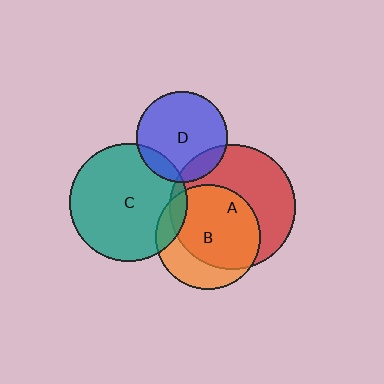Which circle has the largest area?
Circle A (red).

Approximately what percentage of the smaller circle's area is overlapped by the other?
Approximately 70%.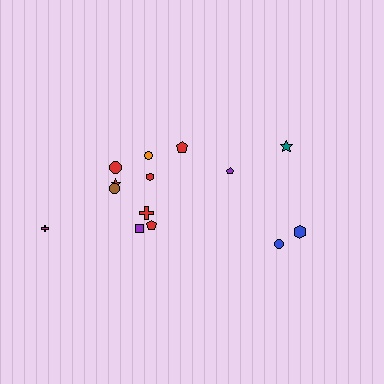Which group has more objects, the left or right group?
The left group.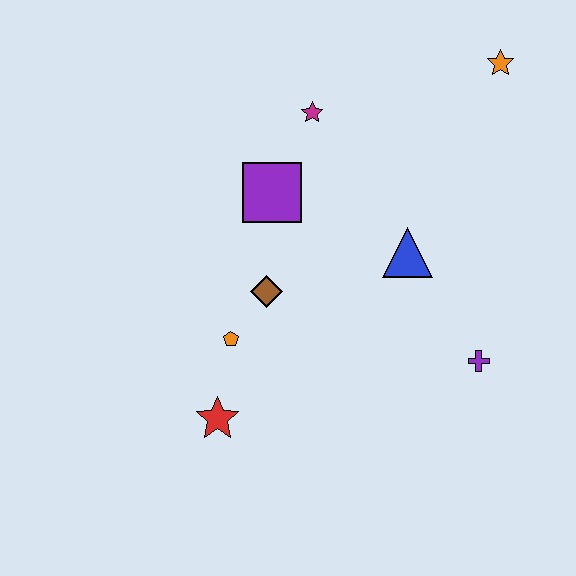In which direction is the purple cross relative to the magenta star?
The purple cross is below the magenta star.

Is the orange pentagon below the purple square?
Yes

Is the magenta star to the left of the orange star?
Yes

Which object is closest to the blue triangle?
The purple cross is closest to the blue triangle.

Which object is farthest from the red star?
The orange star is farthest from the red star.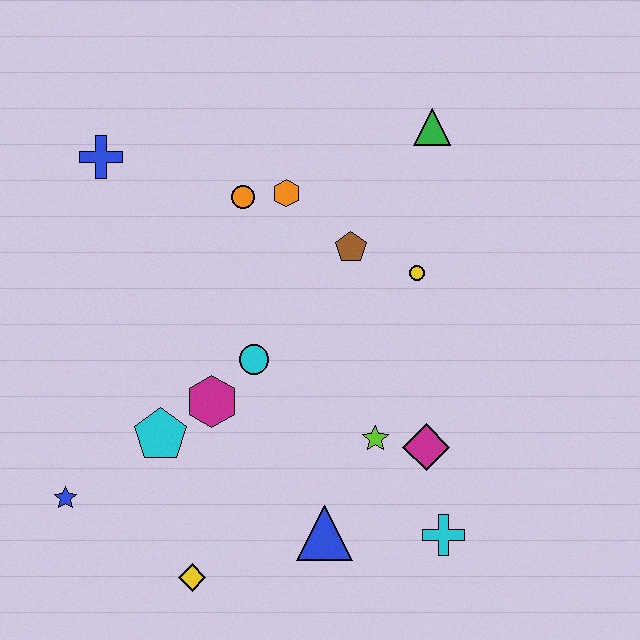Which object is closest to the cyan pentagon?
The magenta hexagon is closest to the cyan pentagon.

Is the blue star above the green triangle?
No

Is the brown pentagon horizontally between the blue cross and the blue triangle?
No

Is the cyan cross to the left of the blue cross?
No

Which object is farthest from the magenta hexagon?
The green triangle is farthest from the magenta hexagon.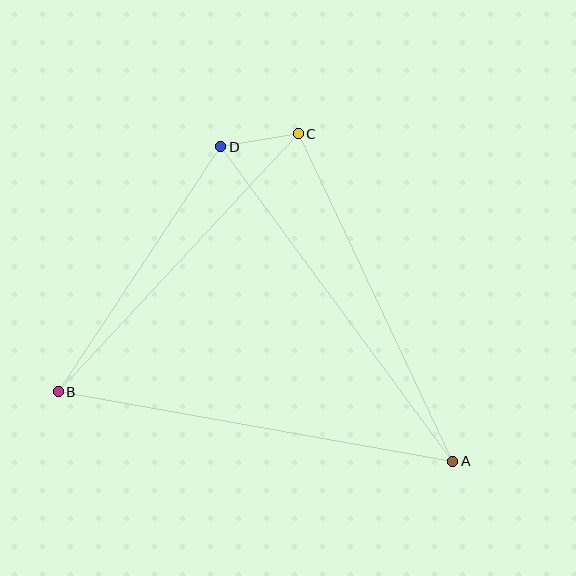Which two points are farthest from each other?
Points A and B are farthest from each other.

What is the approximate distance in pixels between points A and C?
The distance between A and C is approximately 362 pixels.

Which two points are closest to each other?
Points C and D are closest to each other.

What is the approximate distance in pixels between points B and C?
The distance between B and C is approximately 352 pixels.